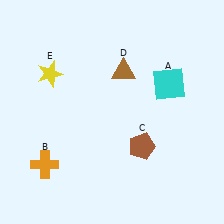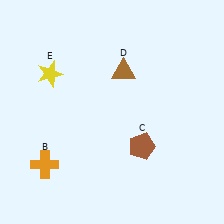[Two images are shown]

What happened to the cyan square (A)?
The cyan square (A) was removed in Image 2. It was in the top-right area of Image 1.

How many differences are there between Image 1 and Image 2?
There is 1 difference between the two images.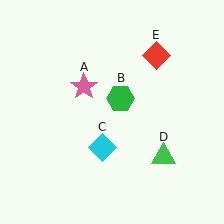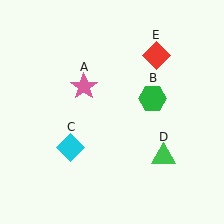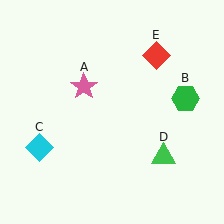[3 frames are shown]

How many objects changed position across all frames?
2 objects changed position: green hexagon (object B), cyan diamond (object C).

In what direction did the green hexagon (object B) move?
The green hexagon (object B) moved right.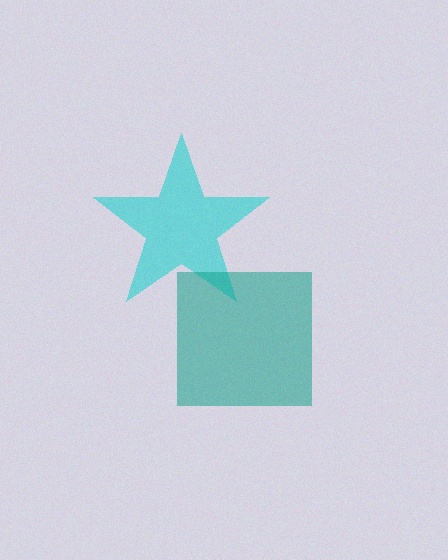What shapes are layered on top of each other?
The layered shapes are: a cyan star, a teal square.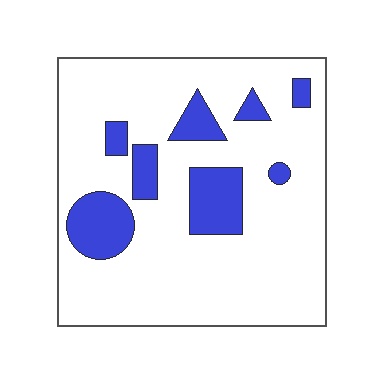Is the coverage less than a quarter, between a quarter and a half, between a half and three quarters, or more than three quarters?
Less than a quarter.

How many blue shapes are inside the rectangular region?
8.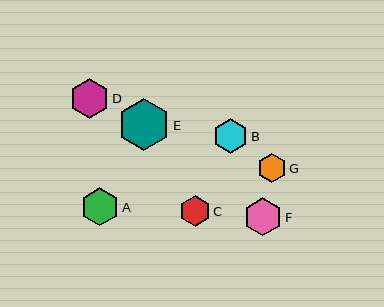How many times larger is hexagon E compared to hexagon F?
Hexagon E is approximately 1.4 times the size of hexagon F.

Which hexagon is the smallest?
Hexagon G is the smallest with a size of approximately 29 pixels.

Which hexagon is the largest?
Hexagon E is the largest with a size of approximately 52 pixels.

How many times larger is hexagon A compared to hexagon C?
Hexagon A is approximately 1.2 times the size of hexagon C.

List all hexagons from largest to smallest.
From largest to smallest: E, D, A, F, B, C, G.